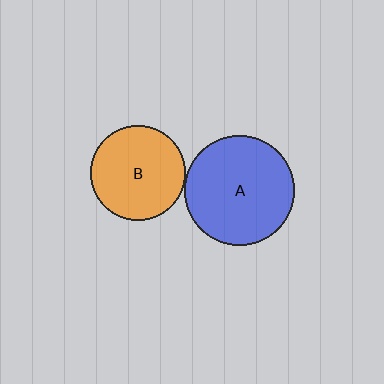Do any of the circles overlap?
No, none of the circles overlap.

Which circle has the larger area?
Circle A (blue).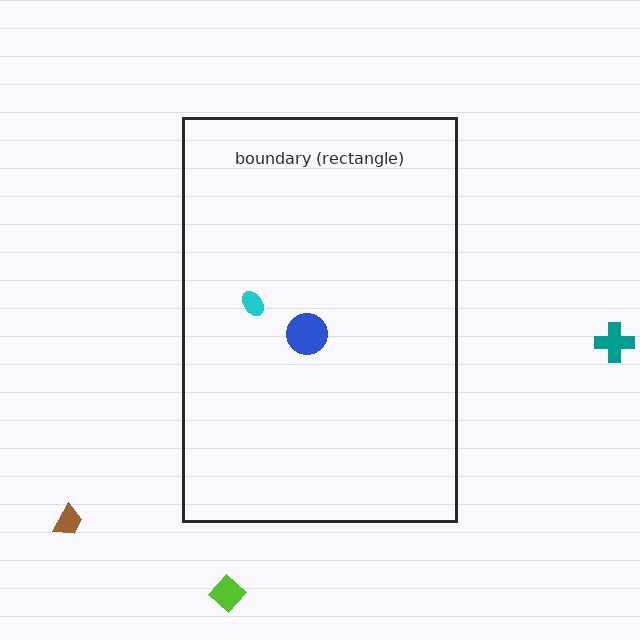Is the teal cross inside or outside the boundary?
Outside.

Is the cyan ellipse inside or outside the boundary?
Inside.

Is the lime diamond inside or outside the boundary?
Outside.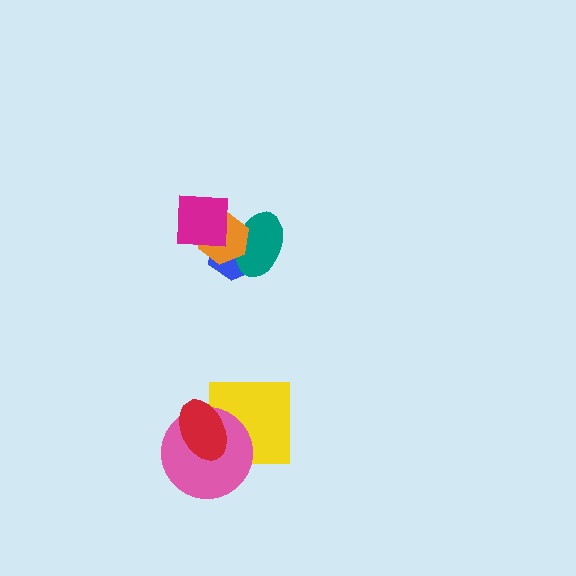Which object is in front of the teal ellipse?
The orange hexagon is in front of the teal ellipse.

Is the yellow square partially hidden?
Yes, it is partially covered by another shape.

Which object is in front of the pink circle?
The red ellipse is in front of the pink circle.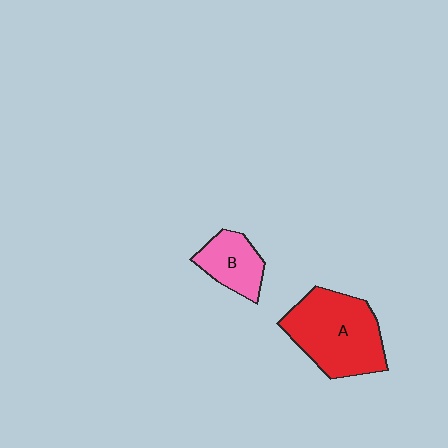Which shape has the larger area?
Shape A (red).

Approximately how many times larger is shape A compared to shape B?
Approximately 2.1 times.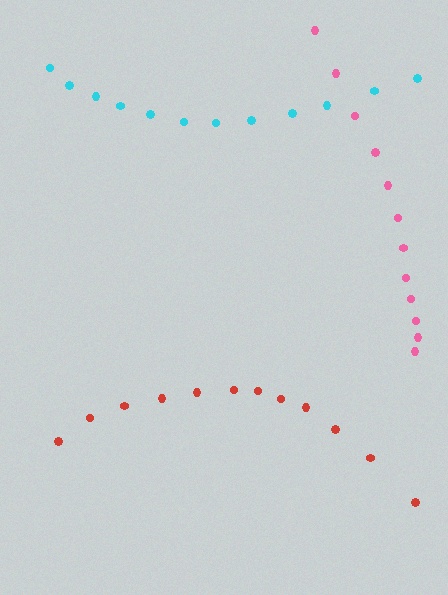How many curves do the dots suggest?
There are 3 distinct paths.